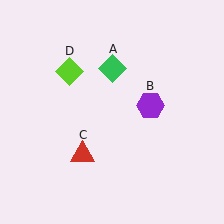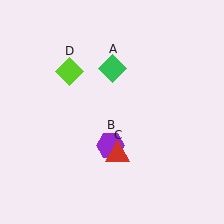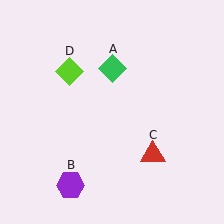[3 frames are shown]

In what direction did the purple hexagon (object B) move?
The purple hexagon (object B) moved down and to the left.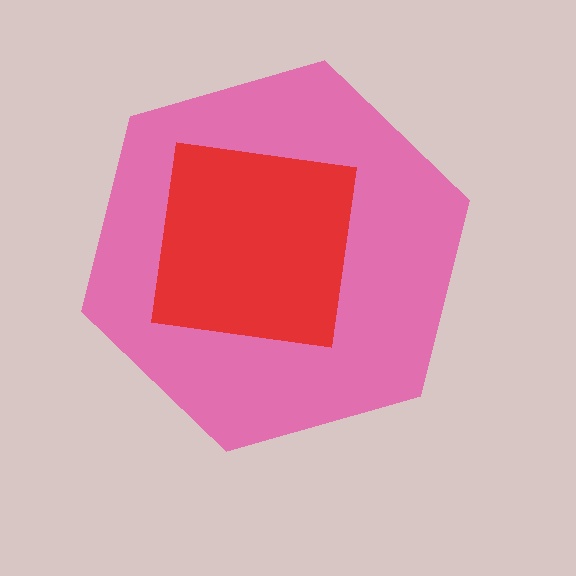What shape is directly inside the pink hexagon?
The red square.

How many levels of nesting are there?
2.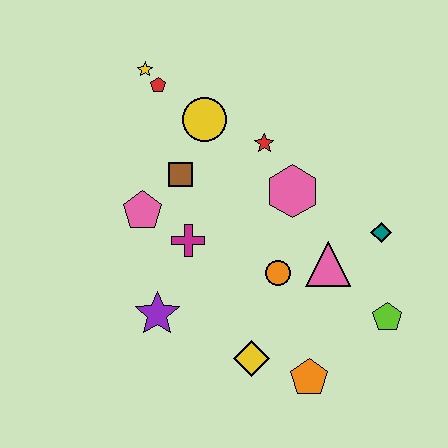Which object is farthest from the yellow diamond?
The yellow star is farthest from the yellow diamond.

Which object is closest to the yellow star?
The red pentagon is closest to the yellow star.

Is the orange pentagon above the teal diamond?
No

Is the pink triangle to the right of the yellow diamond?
Yes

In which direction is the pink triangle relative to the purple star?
The pink triangle is to the right of the purple star.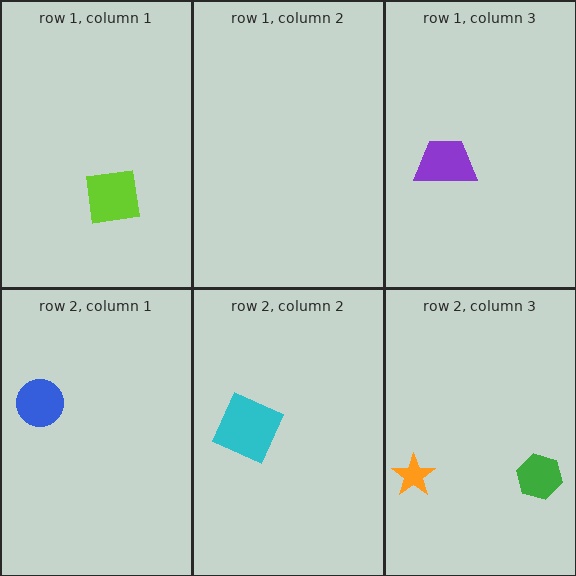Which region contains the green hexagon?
The row 2, column 3 region.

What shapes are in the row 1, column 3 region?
The purple trapezoid.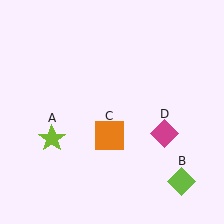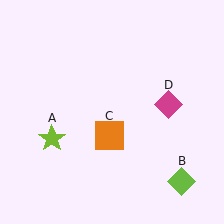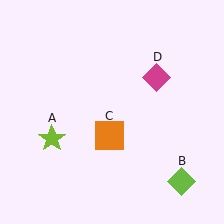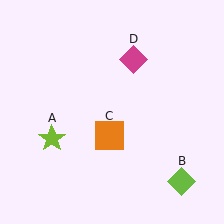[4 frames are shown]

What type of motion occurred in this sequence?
The magenta diamond (object D) rotated counterclockwise around the center of the scene.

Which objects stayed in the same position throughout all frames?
Lime star (object A) and lime diamond (object B) and orange square (object C) remained stationary.